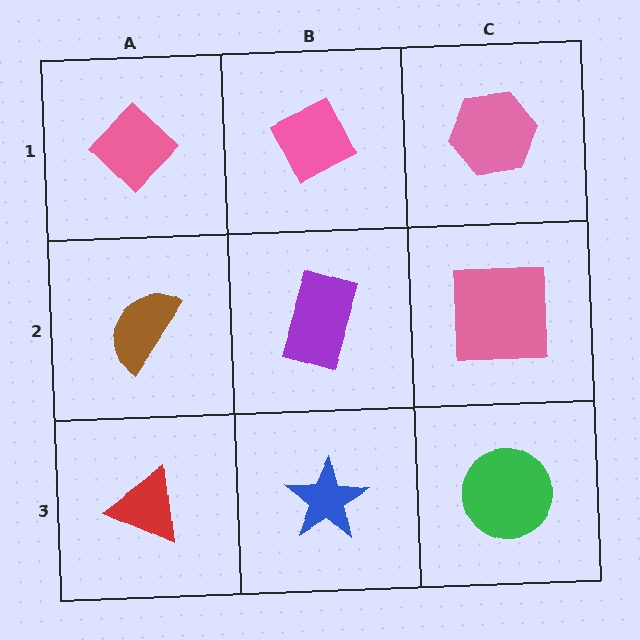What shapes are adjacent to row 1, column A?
A brown semicircle (row 2, column A), a pink diamond (row 1, column B).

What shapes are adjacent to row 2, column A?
A pink diamond (row 1, column A), a red triangle (row 3, column A), a purple rectangle (row 2, column B).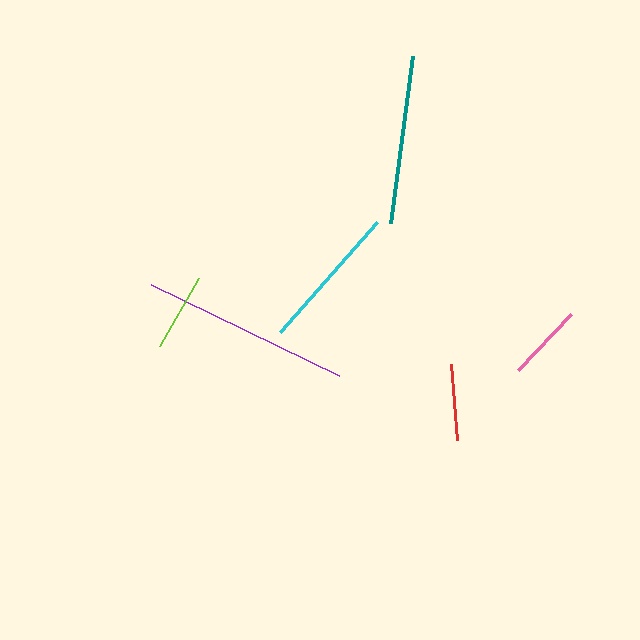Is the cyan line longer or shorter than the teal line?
The teal line is longer than the cyan line.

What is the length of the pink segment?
The pink segment is approximately 77 pixels long.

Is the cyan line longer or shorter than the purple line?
The purple line is longer than the cyan line.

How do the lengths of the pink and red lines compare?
The pink and red lines are approximately the same length.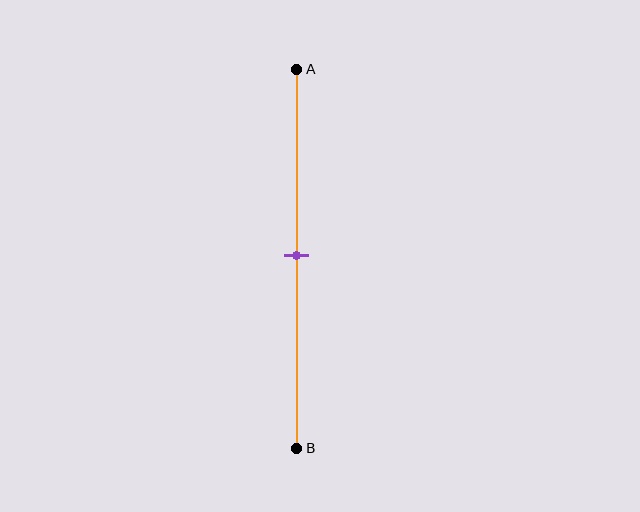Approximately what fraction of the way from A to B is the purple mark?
The purple mark is approximately 50% of the way from A to B.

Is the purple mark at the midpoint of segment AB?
Yes, the mark is approximately at the midpoint.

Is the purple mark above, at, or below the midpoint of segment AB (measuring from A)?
The purple mark is approximately at the midpoint of segment AB.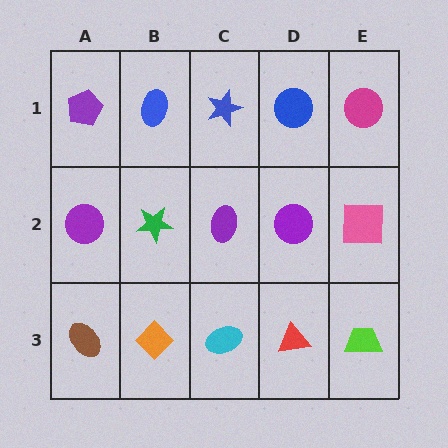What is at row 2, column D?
A purple circle.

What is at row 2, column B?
A green star.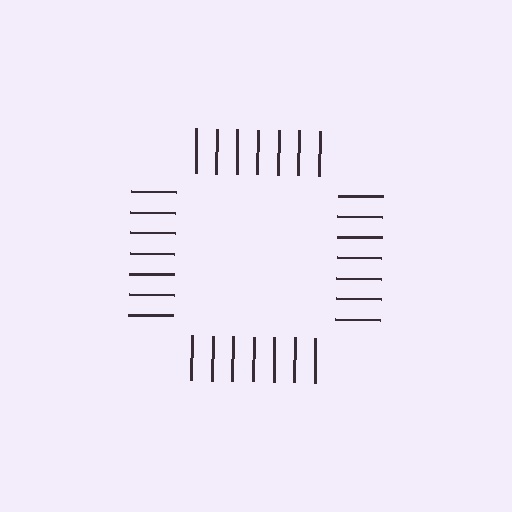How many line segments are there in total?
28 — 7 along each of the 4 edges.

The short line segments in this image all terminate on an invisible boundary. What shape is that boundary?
An illusory square — the line segments terminate on its edges but no continuous stroke is drawn.